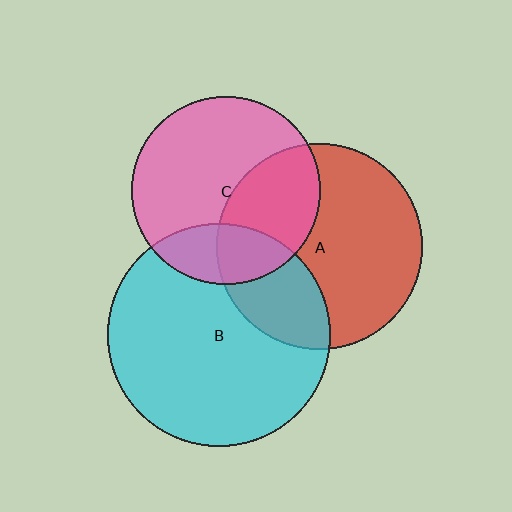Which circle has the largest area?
Circle B (cyan).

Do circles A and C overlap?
Yes.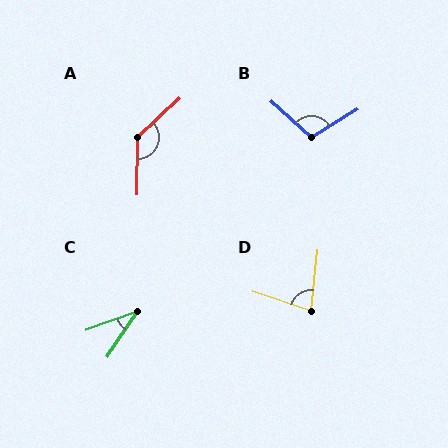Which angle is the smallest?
C, at approximately 36 degrees.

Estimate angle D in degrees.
Approximately 77 degrees.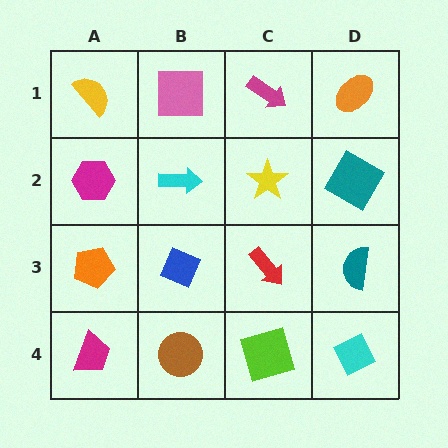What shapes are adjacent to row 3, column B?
A cyan arrow (row 2, column B), a brown circle (row 4, column B), an orange pentagon (row 3, column A), a red arrow (row 3, column C).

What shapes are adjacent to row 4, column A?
An orange pentagon (row 3, column A), a brown circle (row 4, column B).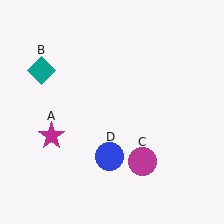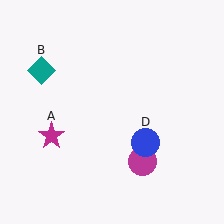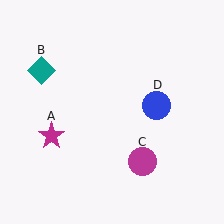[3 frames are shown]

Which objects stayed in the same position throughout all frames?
Magenta star (object A) and teal diamond (object B) and magenta circle (object C) remained stationary.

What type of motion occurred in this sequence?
The blue circle (object D) rotated counterclockwise around the center of the scene.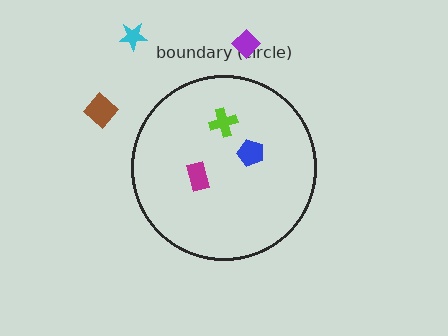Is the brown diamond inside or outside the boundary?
Outside.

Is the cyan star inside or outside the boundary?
Outside.